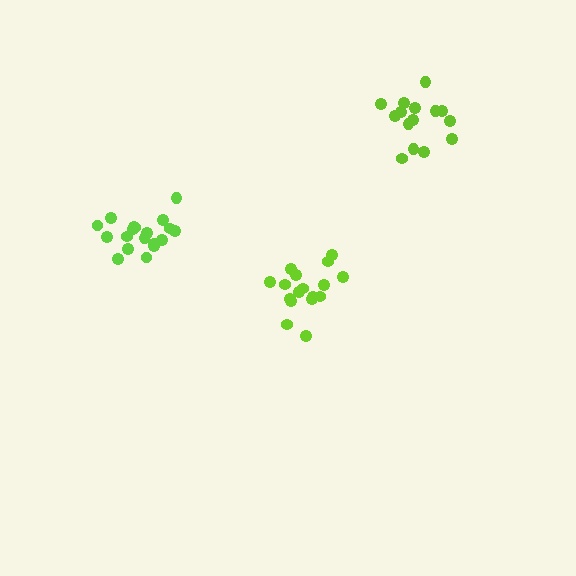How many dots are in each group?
Group 1: 19 dots, Group 2: 15 dots, Group 3: 17 dots (51 total).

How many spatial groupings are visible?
There are 3 spatial groupings.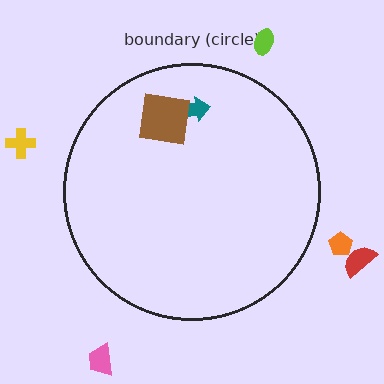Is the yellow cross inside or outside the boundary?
Outside.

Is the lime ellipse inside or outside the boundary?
Outside.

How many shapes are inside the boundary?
2 inside, 5 outside.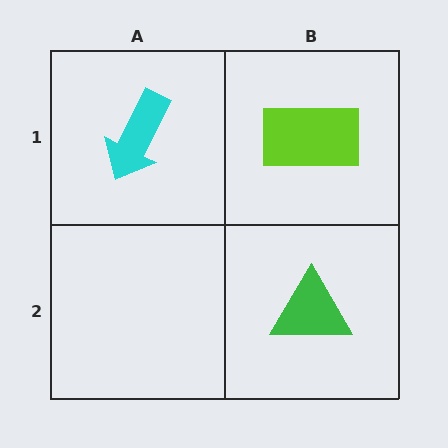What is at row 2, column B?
A green triangle.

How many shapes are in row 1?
2 shapes.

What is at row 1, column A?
A cyan arrow.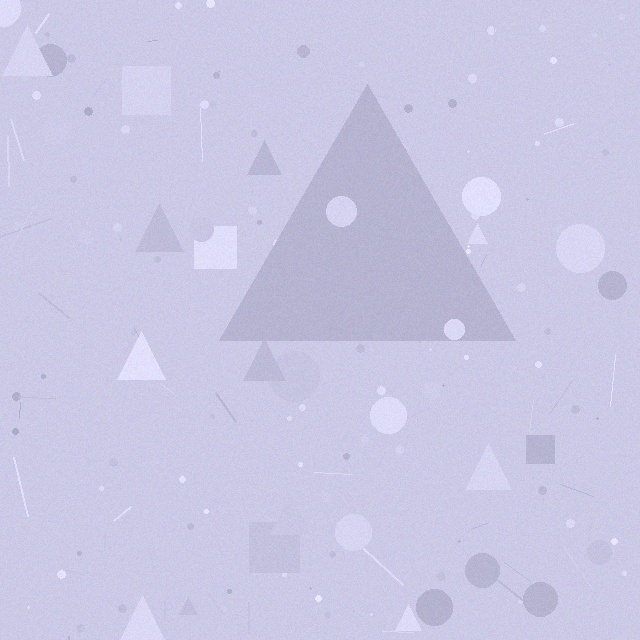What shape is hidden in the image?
A triangle is hidden in the image.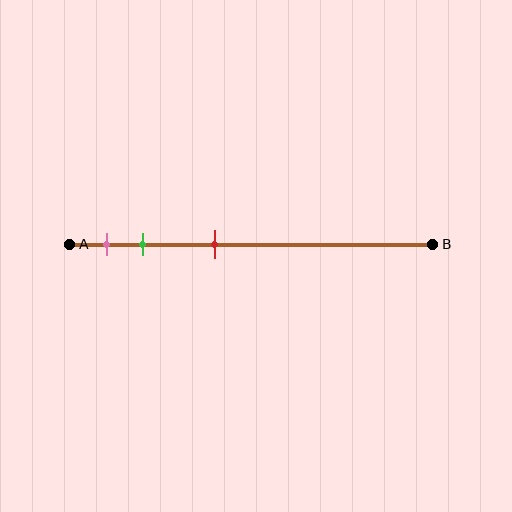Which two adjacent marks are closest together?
The pink and green marks are the closest adjacent pair.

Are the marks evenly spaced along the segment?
No, the marks are not evenly spaced.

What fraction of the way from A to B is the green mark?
The green mark is approximately 20% (0.2) of the way from A to B.